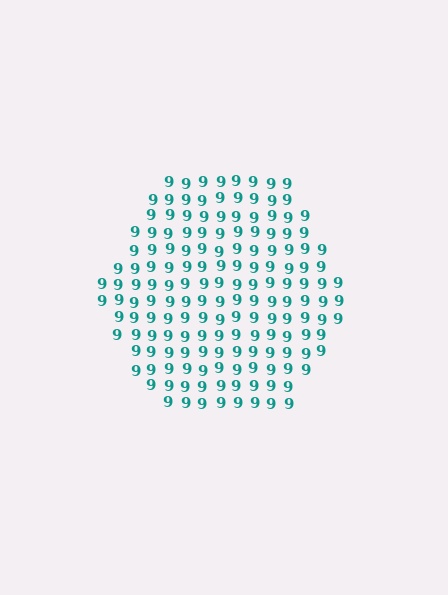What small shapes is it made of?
It is made of small digit 9's.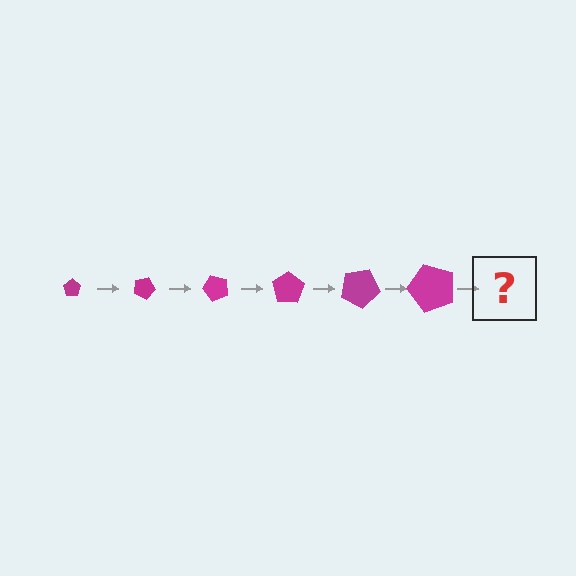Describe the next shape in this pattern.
It should be a pentagon, larger than the previous one and rotated 150 degrees from the start.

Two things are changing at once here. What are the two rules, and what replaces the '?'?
The two rules are that the pentagon grows larger each step and it rotates 25 degrees each step. The '?' should be a pentagon, larger than the previous one and rotated 150 degrees from the start.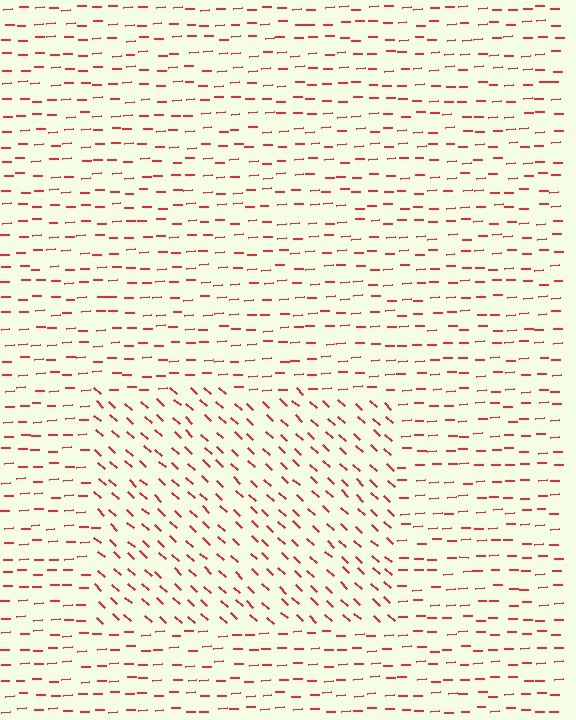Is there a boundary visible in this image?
Yes, there is a texture boundary formed by a change in line orientation.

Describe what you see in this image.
The image is filled with small red line segments. A rectangle region in the image has lines oriented differently from the surrounding lines, creating a visible texture boundary.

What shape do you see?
I see a rectangle.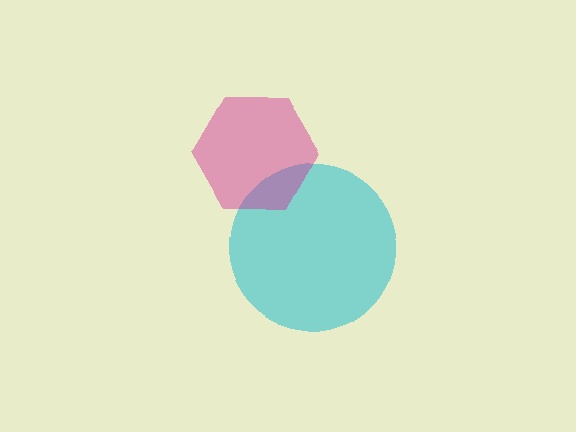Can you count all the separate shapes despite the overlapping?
Yes, there are 2 separate shapes.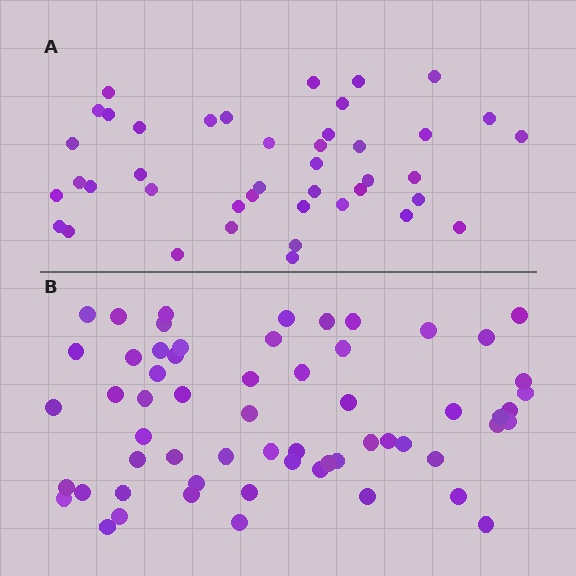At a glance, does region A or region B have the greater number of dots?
Region B (the bottom region) has more dots.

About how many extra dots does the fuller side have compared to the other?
Region B has approximately 20 more dots than region A.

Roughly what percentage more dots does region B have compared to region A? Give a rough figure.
About 45% more.